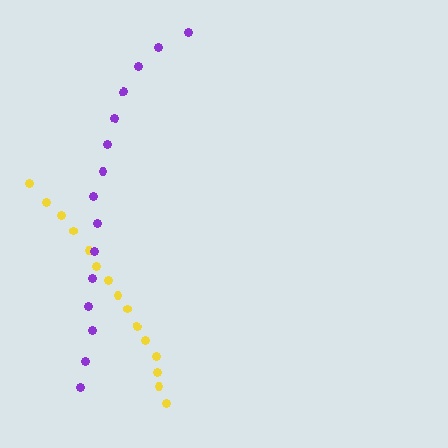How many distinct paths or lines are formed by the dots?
There are 2 distinct paths.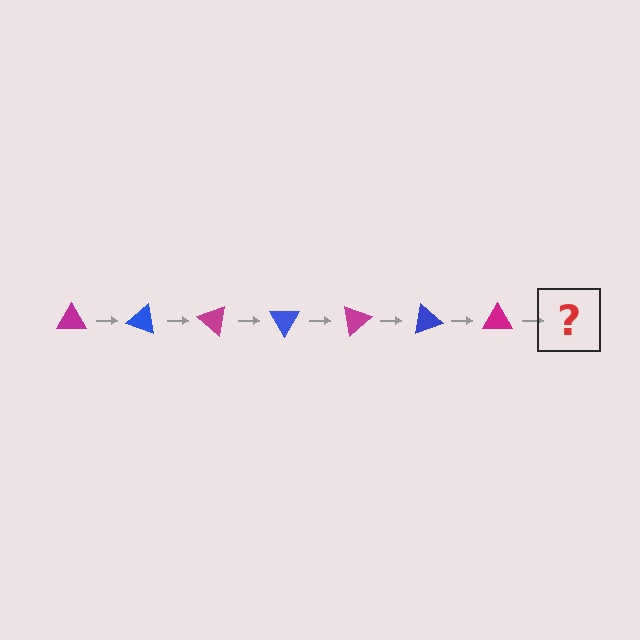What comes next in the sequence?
The next element should be a blue triangle, rotated 140 degrees from the start.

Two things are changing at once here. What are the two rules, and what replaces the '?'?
The two rules are that it rotates 20 degrees each step and the color cycles through magenta and blue. The '?' should be a blue triangle, rotated 140 degrees from the start.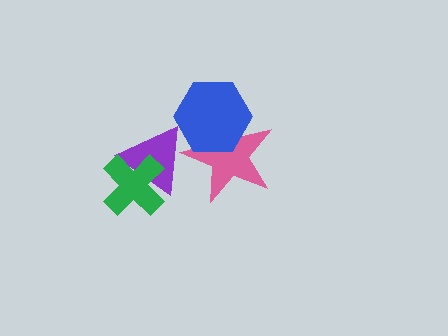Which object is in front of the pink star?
The blue hexagon is in front of the pink star.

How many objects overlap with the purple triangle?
2 objects overlap with the purple triangle.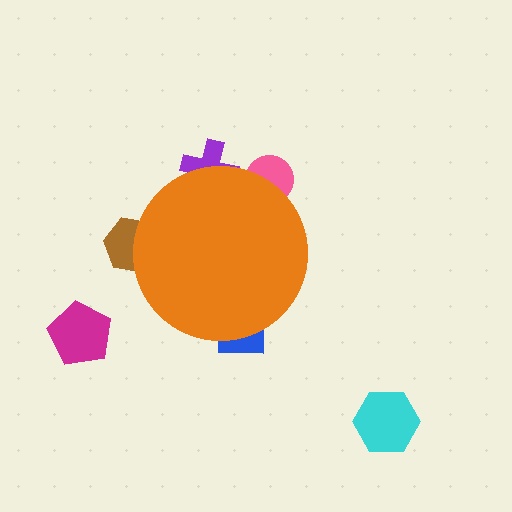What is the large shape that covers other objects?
An orange circle.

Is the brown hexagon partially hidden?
Yes, the brown hexagon is partially hidden behind the orange circle.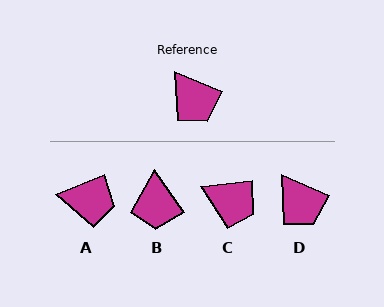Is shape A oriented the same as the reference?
No, it is off by about 46 degrees.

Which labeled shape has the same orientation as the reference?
D.